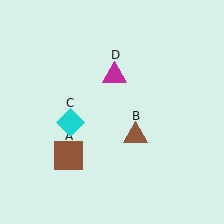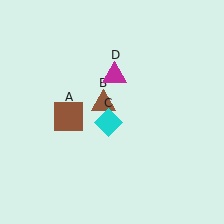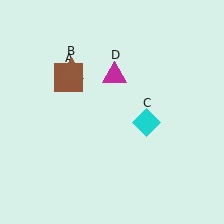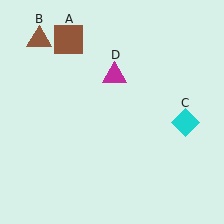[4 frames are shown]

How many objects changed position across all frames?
3 objects changed position: brown square (object A), brown triangle (object B), cyan diamond (object C).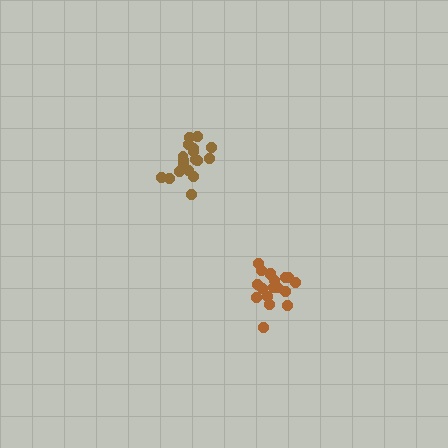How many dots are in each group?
Group 1: 18 dots, Group 2: 18 dots (36 total).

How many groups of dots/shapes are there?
There are 2 groups.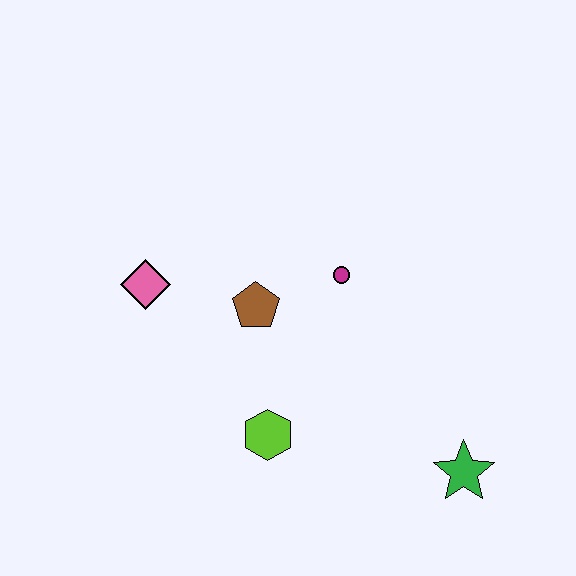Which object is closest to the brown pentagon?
The magenta circle is closest to the brown pentagon.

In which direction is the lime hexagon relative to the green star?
The lime hexagon is to the left of the green star.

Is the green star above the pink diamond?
No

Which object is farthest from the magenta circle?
The green star is farthest from the magenta circle.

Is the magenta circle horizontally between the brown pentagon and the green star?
Yes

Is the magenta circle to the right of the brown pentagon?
Yes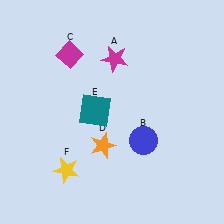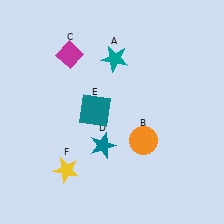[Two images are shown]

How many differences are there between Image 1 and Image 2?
There are 3 differences between the two images.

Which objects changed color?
A changed from magenta to teal. B changed from blue to orange. D changed from orange to teal.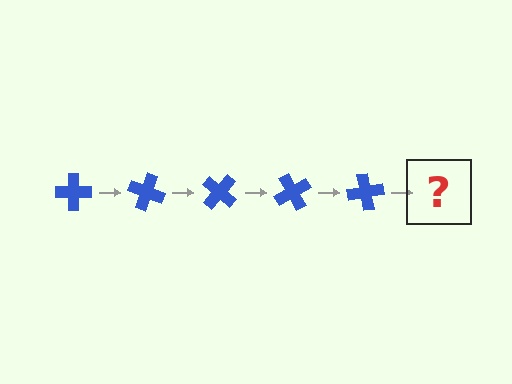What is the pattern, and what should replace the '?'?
The pattern is that the cross rotates 20 degrees each step. The '?' should be a blue cross rotated 100 degrees.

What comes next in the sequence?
The next element should be a blue cross rotated 100 degrees.